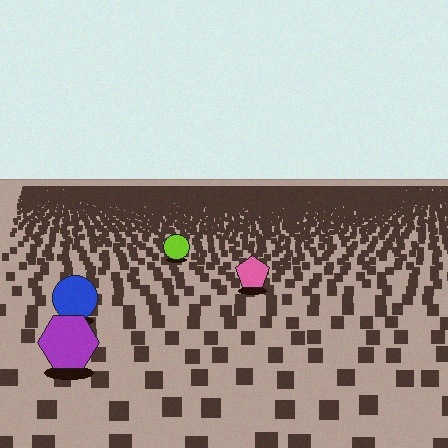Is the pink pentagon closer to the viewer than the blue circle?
No. The blue circle is closer — you can tell from the texture gradient: the ground texture is coarser near it.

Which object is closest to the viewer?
The purple hexagon is closest. The texture marks near it are larger and more spread out.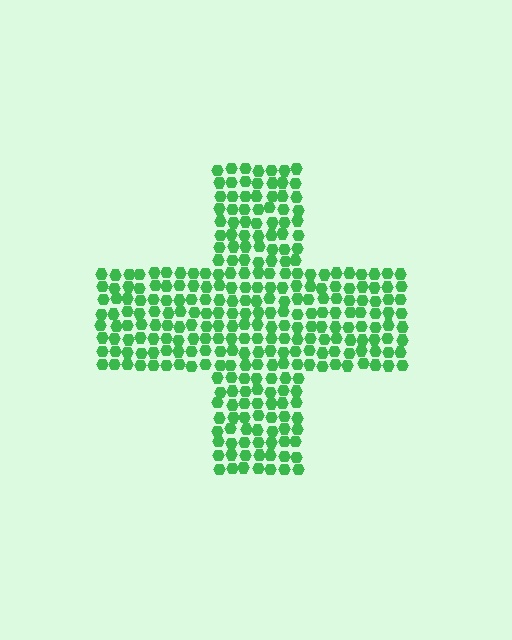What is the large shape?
The large shape is a cross.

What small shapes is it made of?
It is made of small hexagons.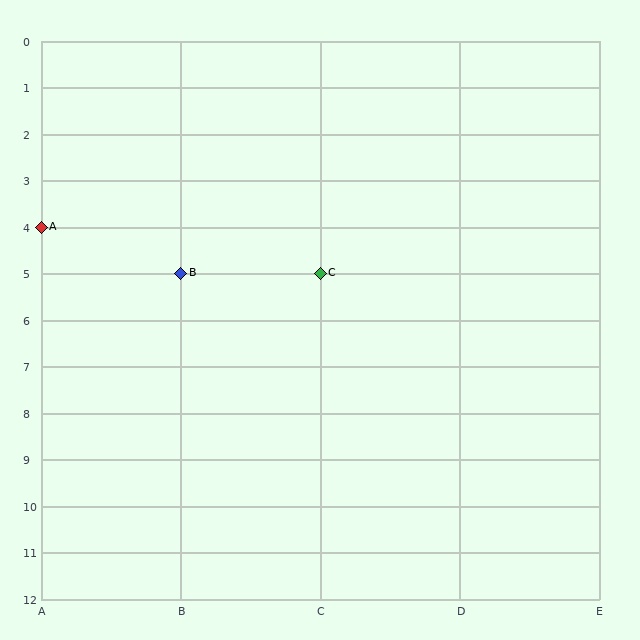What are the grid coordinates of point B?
Point B is at grid coordinates (B, 5).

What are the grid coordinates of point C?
Point C is at grid coordinates (C, 5).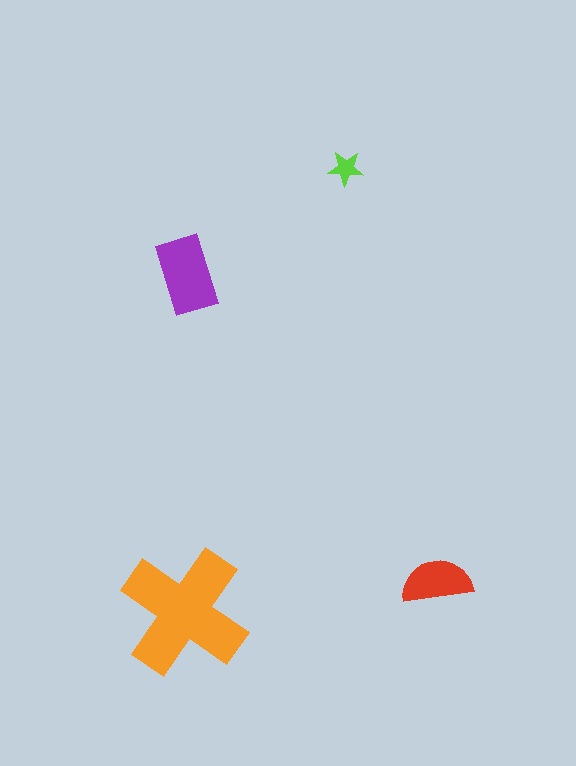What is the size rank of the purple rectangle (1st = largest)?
2nd.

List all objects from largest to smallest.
The orange cross, the purple rectangle, the red semicircle, the lime star.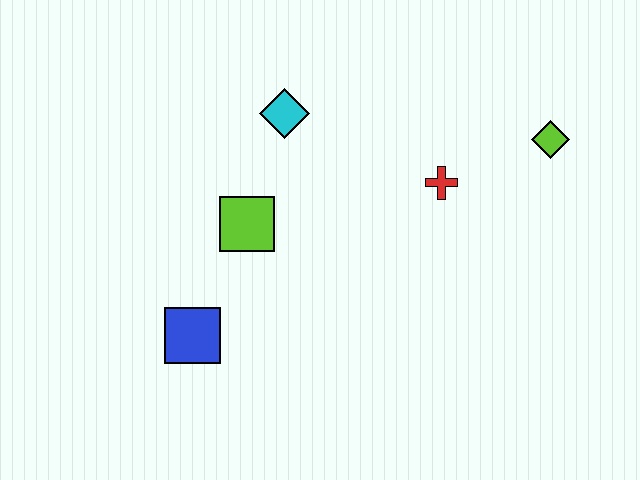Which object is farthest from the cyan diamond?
The lime diamond is farthest from the cyan diamond.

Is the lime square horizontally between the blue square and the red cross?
Yes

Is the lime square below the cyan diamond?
Yes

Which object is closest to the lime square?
The cyan diamond is closest to the lime square.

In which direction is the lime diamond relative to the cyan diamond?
The lime diamond is to the right of the cyan diamond.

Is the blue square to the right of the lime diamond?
No